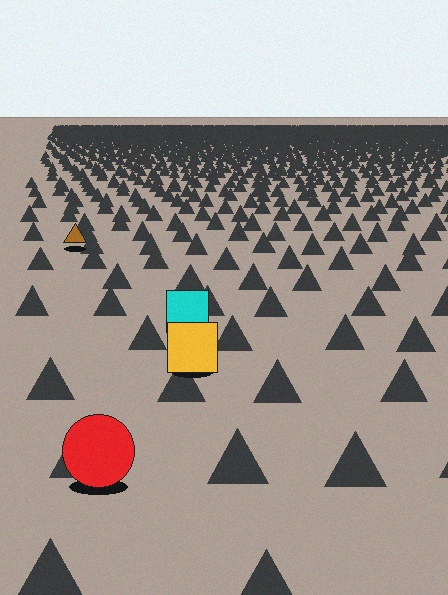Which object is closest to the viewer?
The red circle is closest. The texture marks near it are larger and more spread out.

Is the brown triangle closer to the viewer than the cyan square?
No. The cyan square is closer — you can tell from the texture gradient: the ground texture is coarser near it.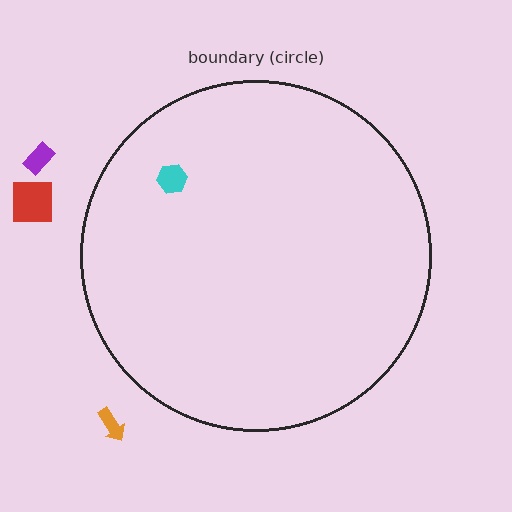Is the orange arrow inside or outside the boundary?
Outside.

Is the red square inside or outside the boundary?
Outside.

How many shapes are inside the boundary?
1 inside, 3 outside.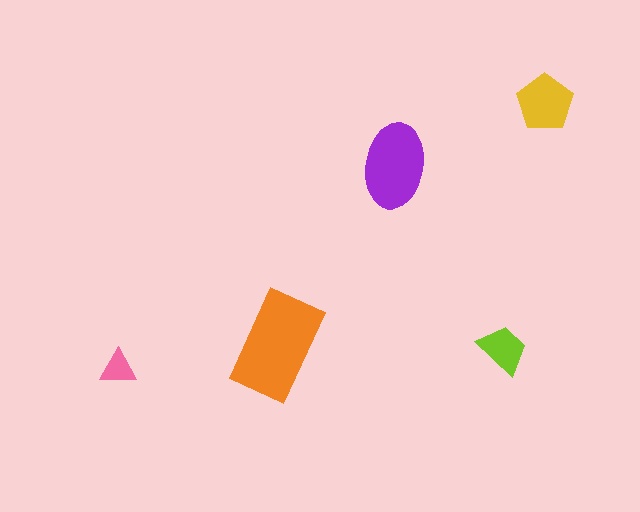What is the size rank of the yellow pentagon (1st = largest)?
3rd.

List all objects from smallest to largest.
The pink triangle, the lime trapezoid, the yellow pentagon, the purple ellipse, the orange rectangle.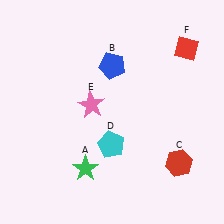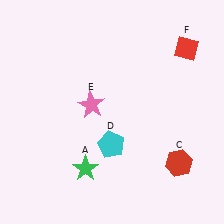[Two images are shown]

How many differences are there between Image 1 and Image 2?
There is 1 difference between the two images.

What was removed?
The blue pentagon (B) was removed in Image 2.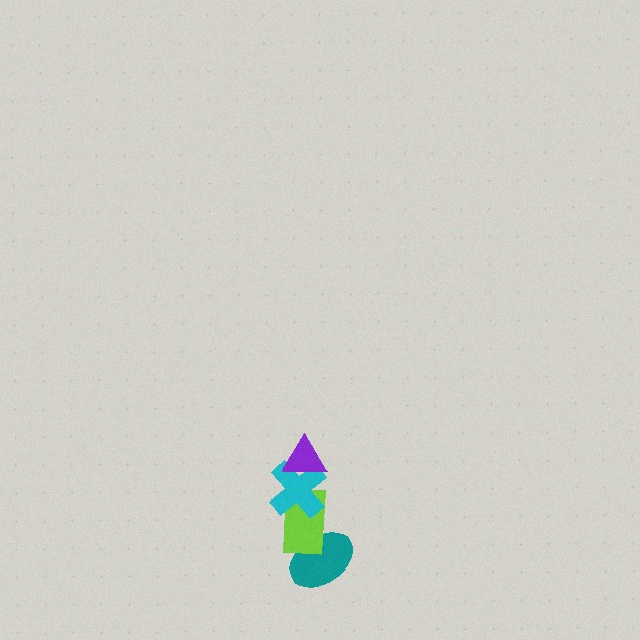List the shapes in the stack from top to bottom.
From top to bottom: the purple triangle, the cyan cross, the lime rectangle, the teal ellipse.